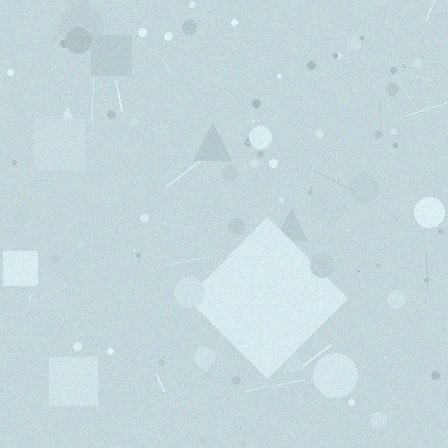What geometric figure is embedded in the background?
A diamond is embedded in the background.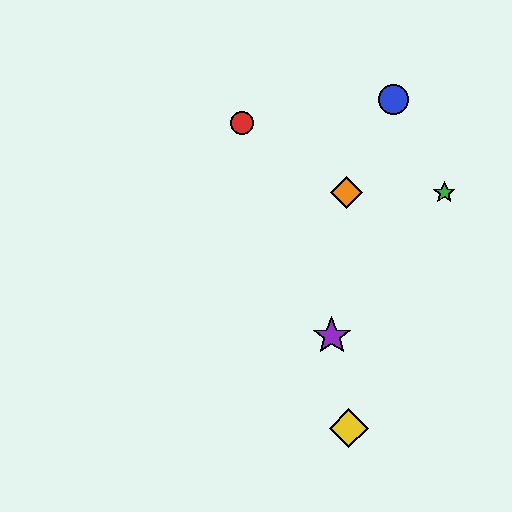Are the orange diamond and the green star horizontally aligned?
Yes, both are at y≈193.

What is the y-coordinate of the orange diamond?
The orange diamond is at y≈193.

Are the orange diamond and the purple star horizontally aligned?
No, the orange diamond is at y≈193 and the purple star is at y≈336.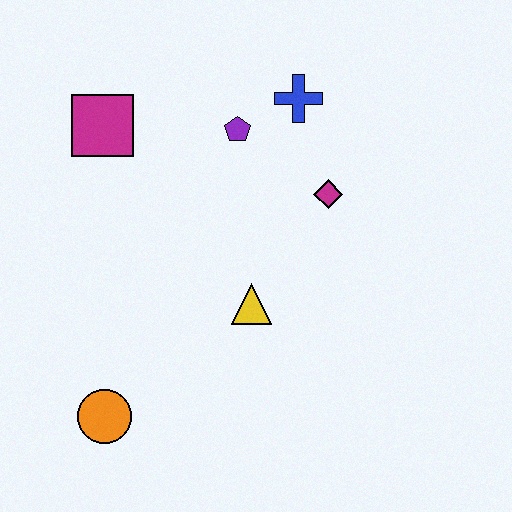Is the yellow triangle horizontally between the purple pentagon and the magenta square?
No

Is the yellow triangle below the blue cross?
Yes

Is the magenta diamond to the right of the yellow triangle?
Yes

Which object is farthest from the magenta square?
The orange circle is farthest from the magenta square.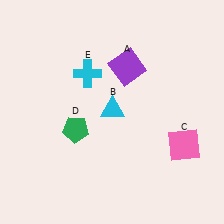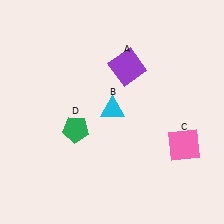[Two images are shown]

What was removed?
The cyan cross (E) was removed in Image 2.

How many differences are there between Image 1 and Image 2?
There is 1 difference between the two images.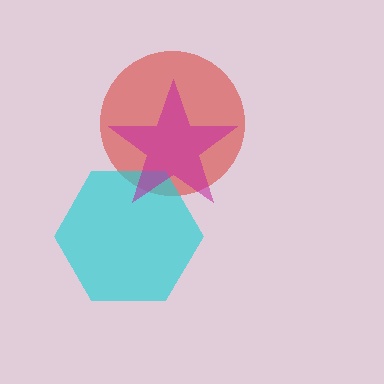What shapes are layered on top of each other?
The layered shapes are: a red circle, a cyan hexagon, a magenta star.